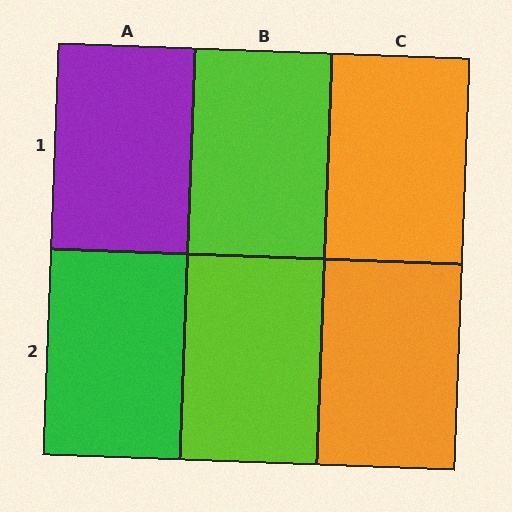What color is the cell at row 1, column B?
Lime.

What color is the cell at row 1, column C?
Orange.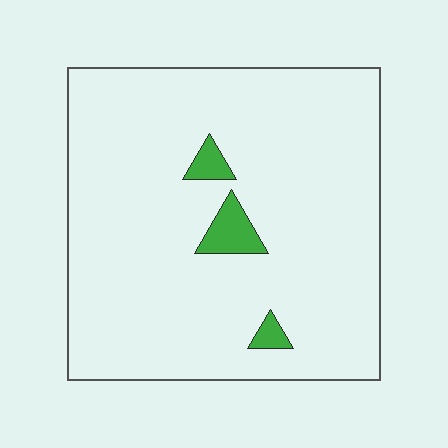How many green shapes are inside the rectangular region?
3.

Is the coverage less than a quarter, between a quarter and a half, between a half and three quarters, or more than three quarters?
Less than a quarter.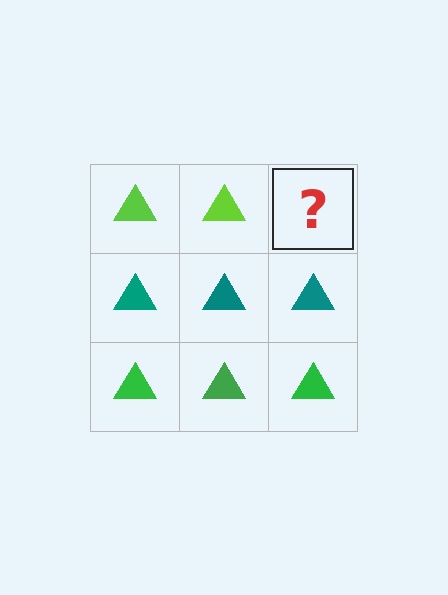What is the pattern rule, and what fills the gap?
The rule is that each row has a consistent color. The gap should be filled with a lime triangle.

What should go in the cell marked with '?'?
The missing cell should contain a lime triangle.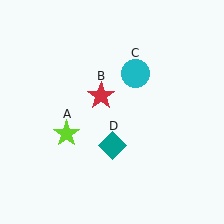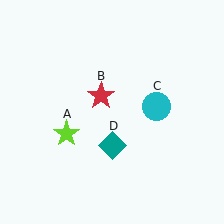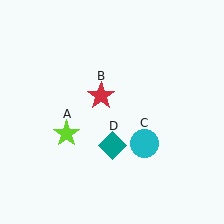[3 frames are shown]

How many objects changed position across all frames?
1 object changed position: cyan circle (object C).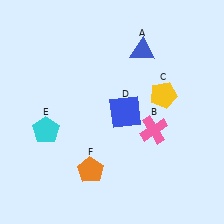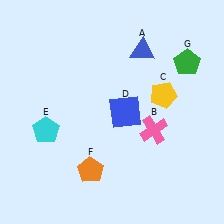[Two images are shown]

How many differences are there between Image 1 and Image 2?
There is 1 difference between the two images.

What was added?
A green pentagon (G) was added in Image 2.